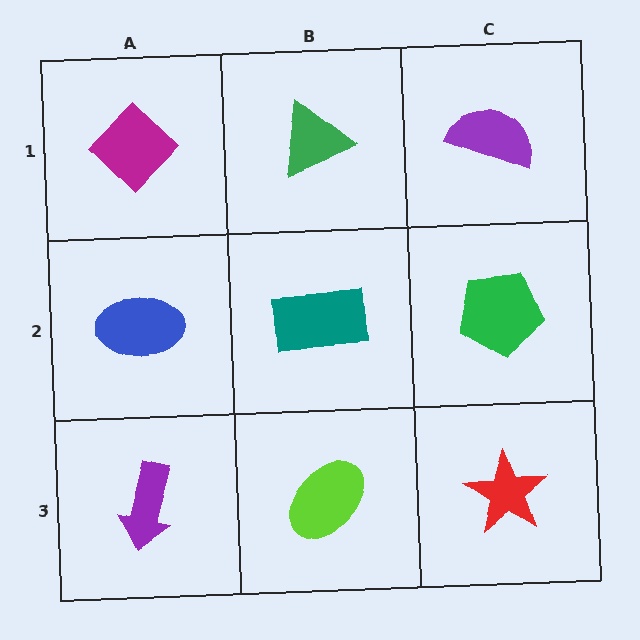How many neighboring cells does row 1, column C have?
2.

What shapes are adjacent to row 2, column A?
A magenta diamond (row 1, column A), a purple arrow (row 3, column A), a teal rectangle (row 2, column B).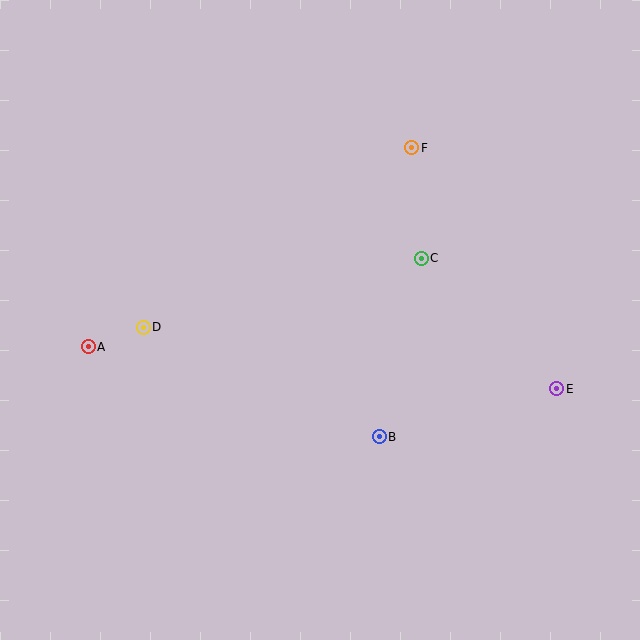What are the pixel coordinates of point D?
Point D is at (143, 327).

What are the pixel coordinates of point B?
Point B is at (379, 437).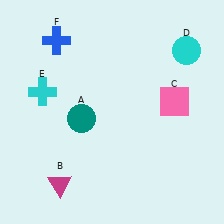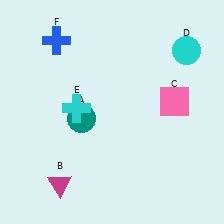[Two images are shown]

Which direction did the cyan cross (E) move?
The cyan cross (E) moved right.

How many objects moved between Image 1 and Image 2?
1 object moved between the two images.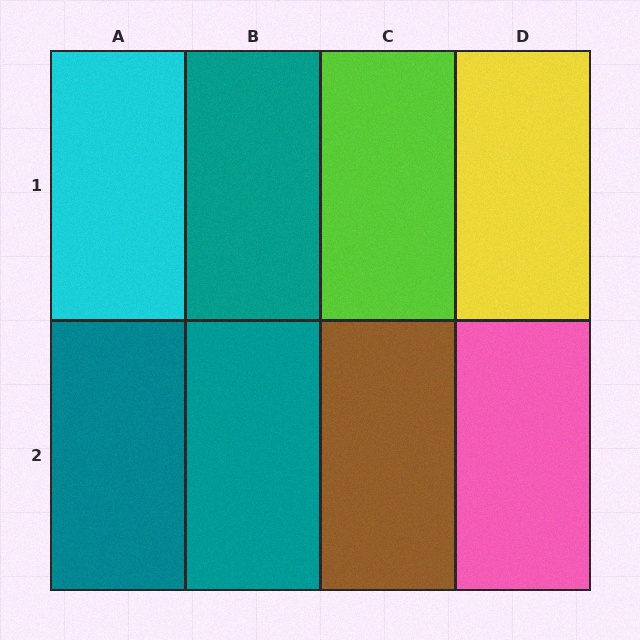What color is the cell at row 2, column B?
Teal.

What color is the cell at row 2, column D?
Pink.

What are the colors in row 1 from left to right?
Cyan, teal, lime, yellow.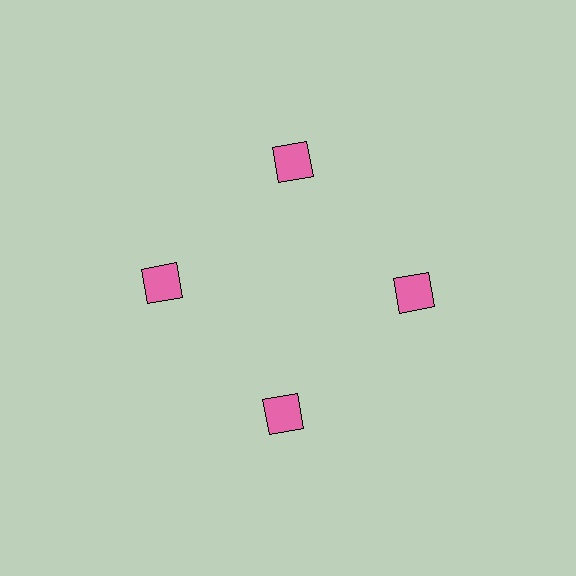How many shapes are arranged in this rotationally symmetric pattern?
There are 4 shapes, arranged in 4 groups of 1.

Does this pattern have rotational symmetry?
Yes, this pattern has 4-fold rotational symmetry. It looks the same after rotating 90 degrees around the center.